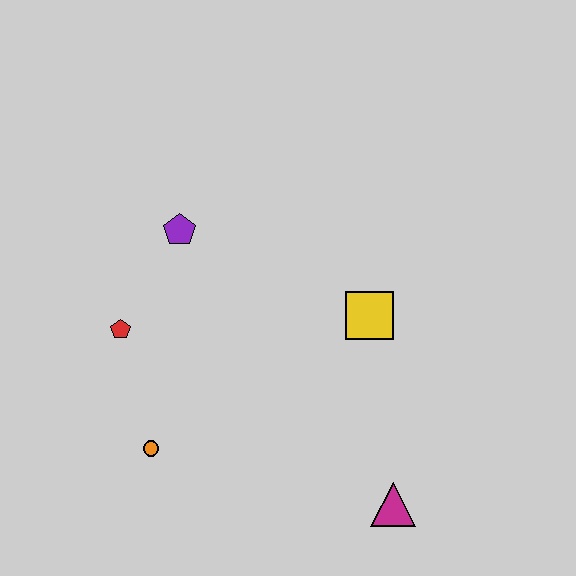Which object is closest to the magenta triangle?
The yellow square is closest to the magenta triangle.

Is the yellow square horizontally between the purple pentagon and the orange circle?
No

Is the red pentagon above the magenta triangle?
Yes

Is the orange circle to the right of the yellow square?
No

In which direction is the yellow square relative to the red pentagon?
The yellow square is to the right of the red pentagon.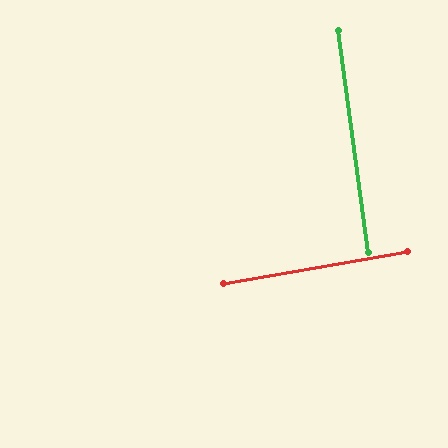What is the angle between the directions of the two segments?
Approximately 88 degrees.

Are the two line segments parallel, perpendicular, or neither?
Perpendicular — they meet at approximately 88°.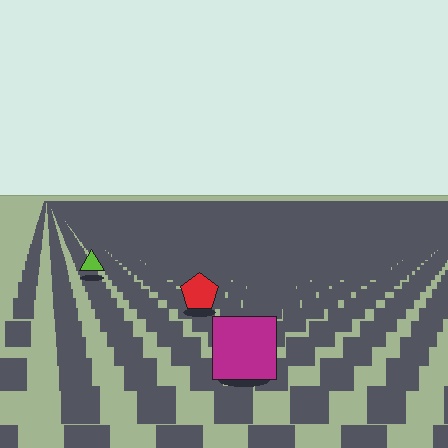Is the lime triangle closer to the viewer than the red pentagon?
No. The red pentagon is closer — you can tell from the texture gradient: the ground texture is coarser near it.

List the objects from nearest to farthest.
From nearest to farthest: the magenta square, the red pentagon, the lime triangle.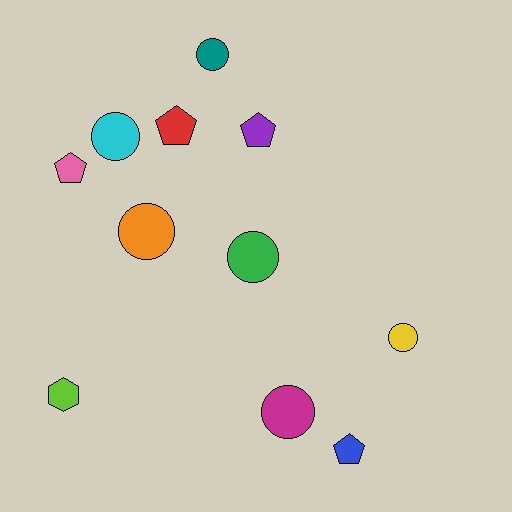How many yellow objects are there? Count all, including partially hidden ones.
There is 1 yellow object.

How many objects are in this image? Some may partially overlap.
There are 11 objects.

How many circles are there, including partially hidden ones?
There are 6 circles.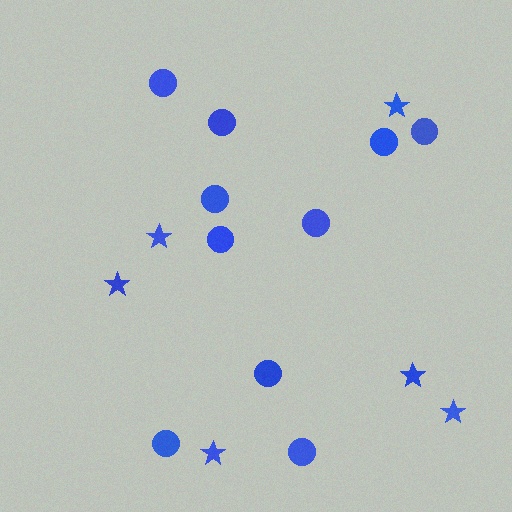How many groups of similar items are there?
There are 2 groups: one group of stars (6) and one group of circles (10).